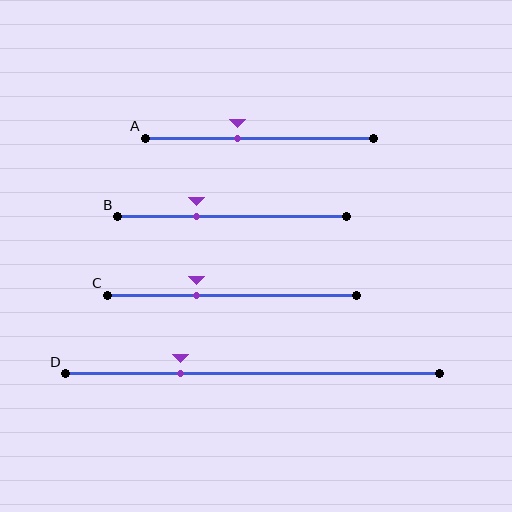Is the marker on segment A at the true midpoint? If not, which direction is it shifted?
No, the marker on segment A is shifted to the left by about 10% of the segment length.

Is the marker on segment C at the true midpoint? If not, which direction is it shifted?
No, the marker on segment C is shifted to the left by about 14% of the segment length.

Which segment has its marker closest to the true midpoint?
Segment A has its marker closest to the true midpoint.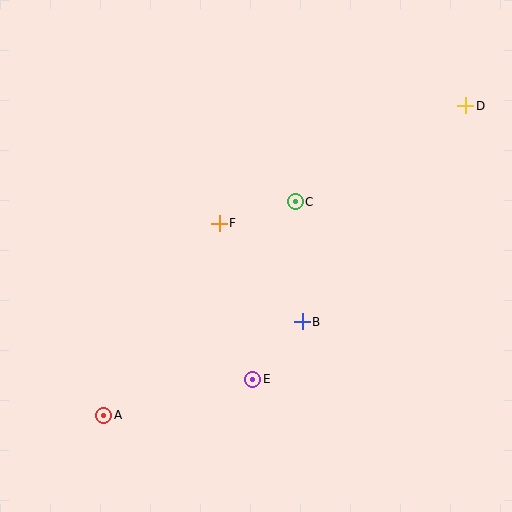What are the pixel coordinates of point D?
Point D is at (466, 106).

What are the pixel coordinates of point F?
Point F is at (219, 223).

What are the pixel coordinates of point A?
Point A is at (104, 415).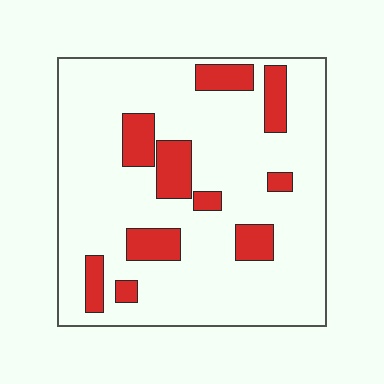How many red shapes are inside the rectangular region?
10.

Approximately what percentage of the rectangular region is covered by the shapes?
Approximately 20%.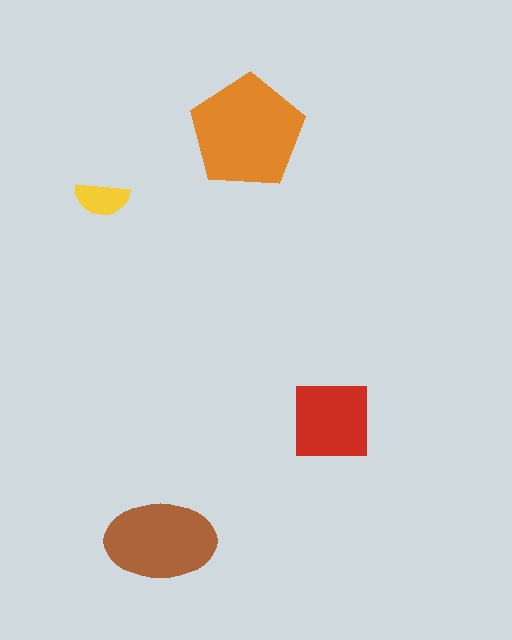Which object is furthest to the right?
The red square is rightmost.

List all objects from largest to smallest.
The orange pentagon, the brown ellipse, the red square, the yellow semicircle.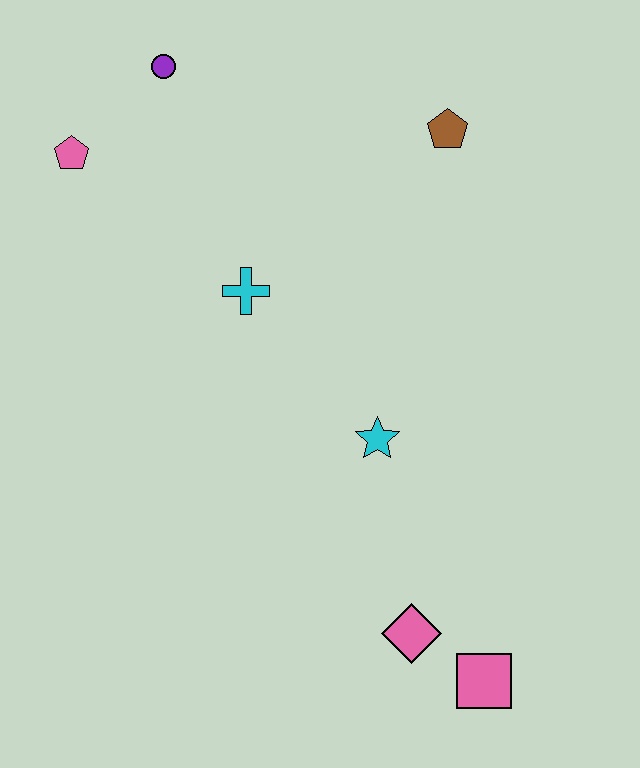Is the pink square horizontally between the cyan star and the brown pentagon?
No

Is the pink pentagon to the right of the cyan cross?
No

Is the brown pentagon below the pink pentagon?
No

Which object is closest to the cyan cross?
The cyan star is closest to the cyan cross.